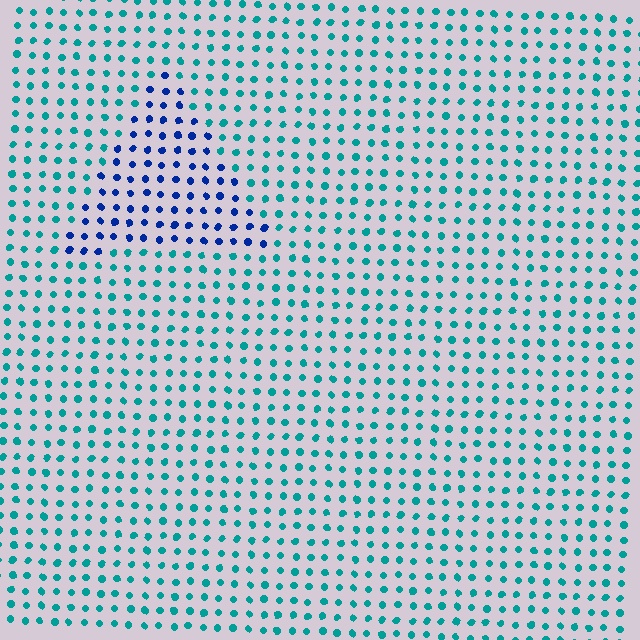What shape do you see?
I see a triangle.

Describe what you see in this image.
The image is filled with small teal elements in a uniform arrangement. A triangle-shaped region is visible where the elements are tinted to a slightly different hue, forming a subtle color boundary.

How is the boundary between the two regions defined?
The boundary is defined purely by a slight shift in hue (about 47 degrees). Spacing, size, and orientation are identical on both sides.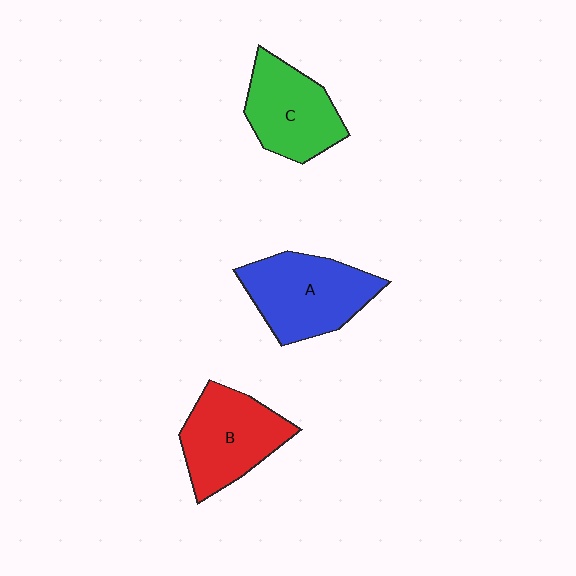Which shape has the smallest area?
Shape C (green).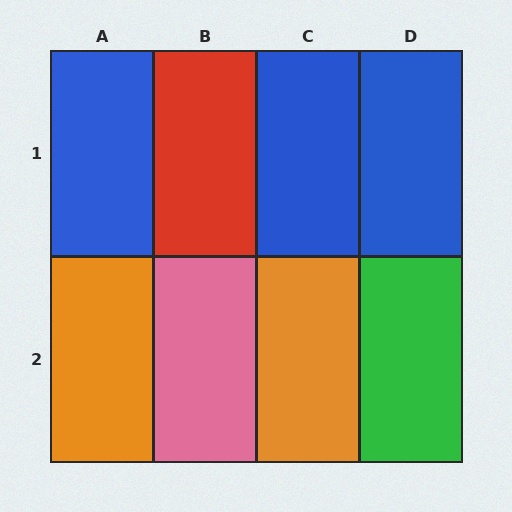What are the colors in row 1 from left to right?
Blue, red, blue, blue.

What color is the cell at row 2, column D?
Green.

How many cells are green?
1 cell is green.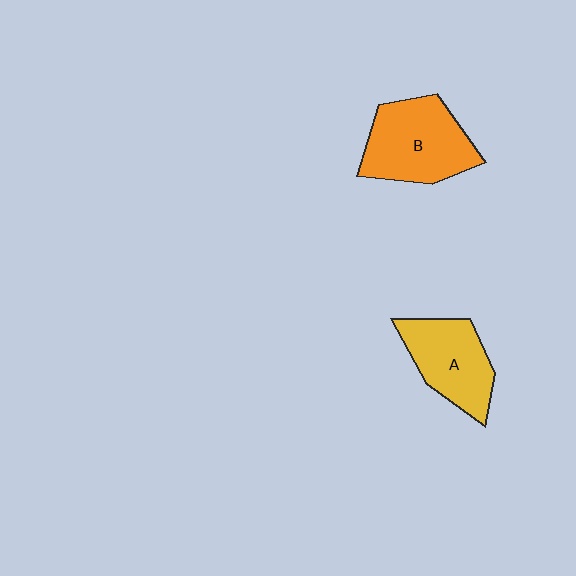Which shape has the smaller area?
Shape A (yellow).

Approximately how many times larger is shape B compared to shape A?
Approximately 1.2 times.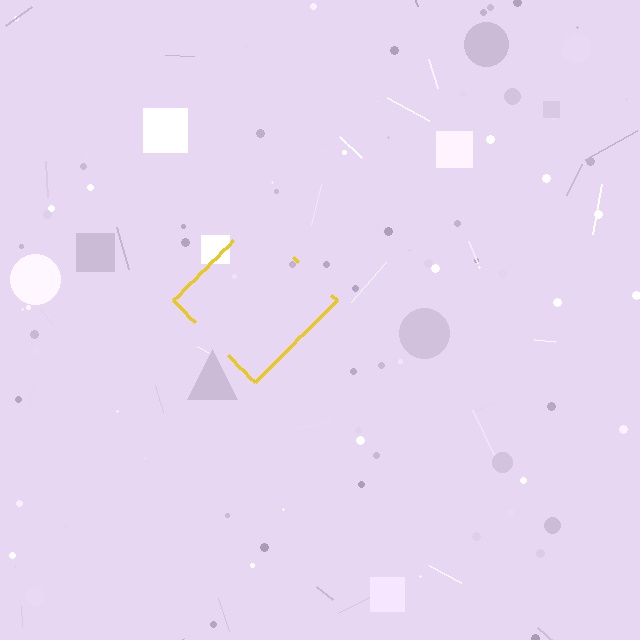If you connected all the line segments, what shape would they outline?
They would outline a diamond.